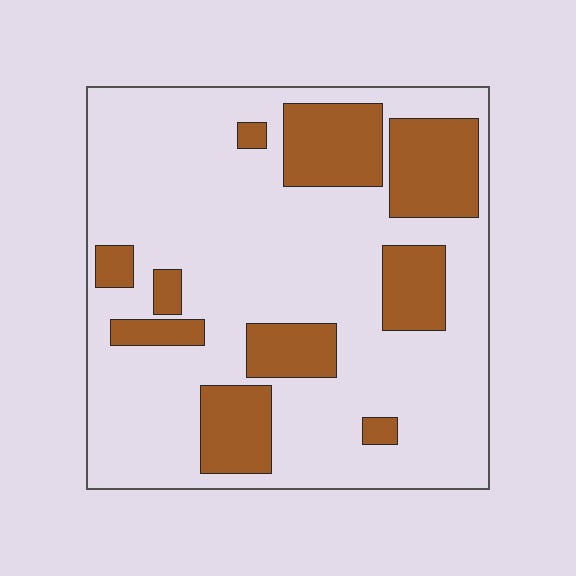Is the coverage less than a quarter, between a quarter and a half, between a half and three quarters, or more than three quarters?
Between a quarter and a half.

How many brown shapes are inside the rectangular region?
10.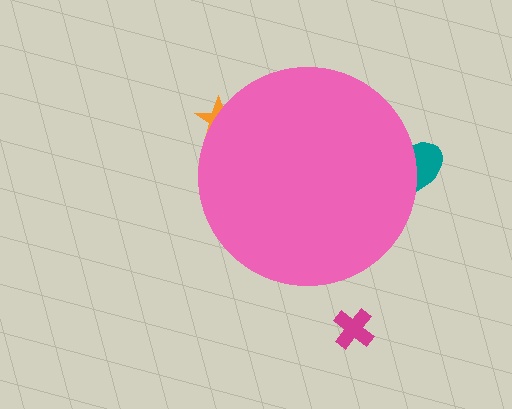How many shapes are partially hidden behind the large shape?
2 shapes are partially hidden.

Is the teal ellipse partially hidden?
Yes, the teal ellipse is partially hidden behind the pink circle.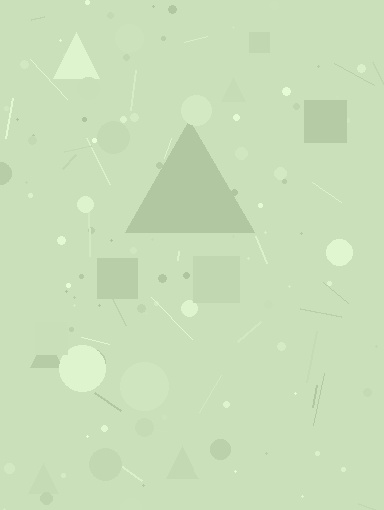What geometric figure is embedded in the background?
A triangle is embedded in the background.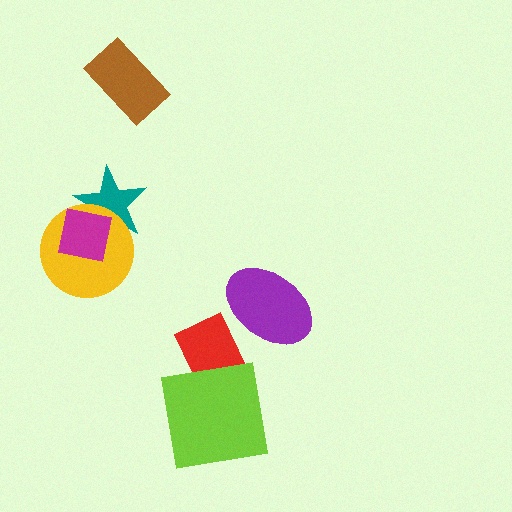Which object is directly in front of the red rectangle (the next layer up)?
The lime square is directly in front of the red rectangle.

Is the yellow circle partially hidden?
Yes, it is partially covered by another shape.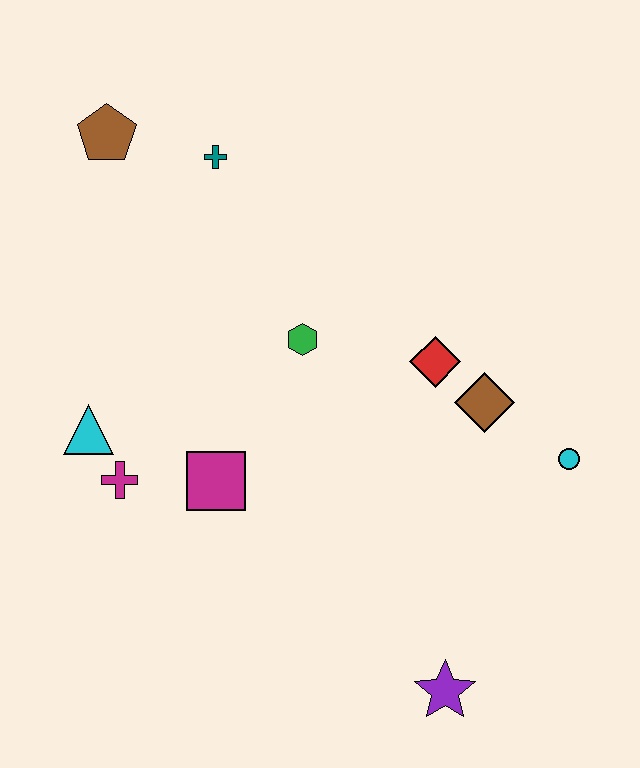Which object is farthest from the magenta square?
The brown pentagon is farthest from the magenta square.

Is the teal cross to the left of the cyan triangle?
No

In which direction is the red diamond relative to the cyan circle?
The red diamond is to the left of the cyan circle.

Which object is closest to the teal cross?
The brown pentagon is closest to the teal cross.